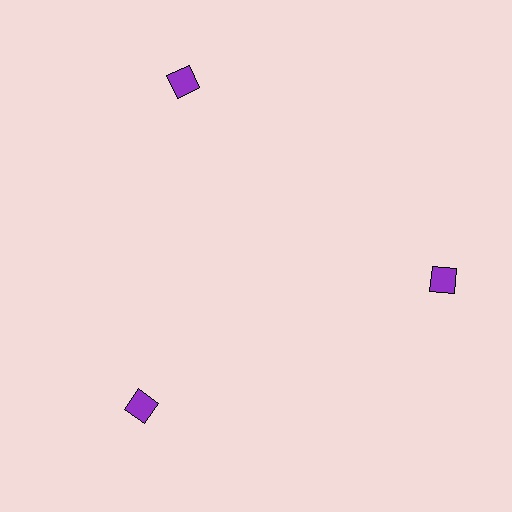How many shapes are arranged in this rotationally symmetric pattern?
There are 3 shapes, arranged in 3 groups of 1.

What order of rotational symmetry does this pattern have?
This pattern has 3-fold rotational symmetry.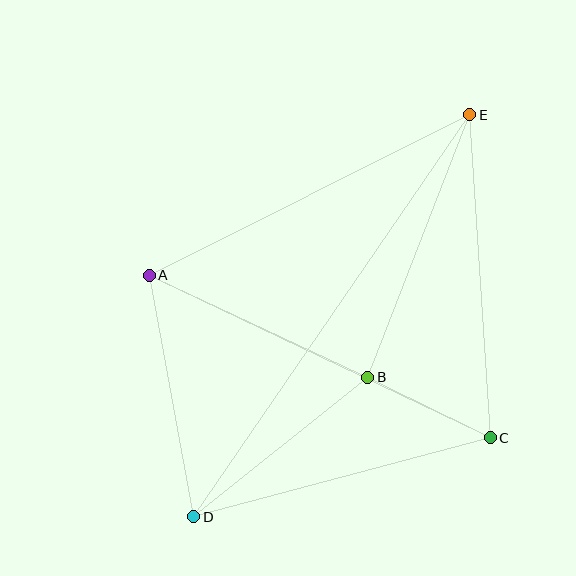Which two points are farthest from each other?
Points D and E are farthest from each other.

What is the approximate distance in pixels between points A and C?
The distance between A and C is approximately 377 pixels.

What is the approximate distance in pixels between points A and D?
The distance between A and D is approximately 246 pixels.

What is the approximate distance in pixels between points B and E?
The distance between B and E is approximately 282 pixels.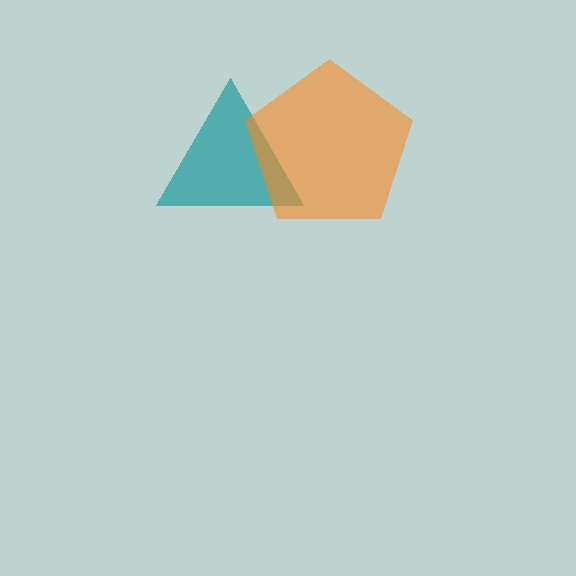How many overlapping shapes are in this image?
There are 2 overlapping shapes in the image.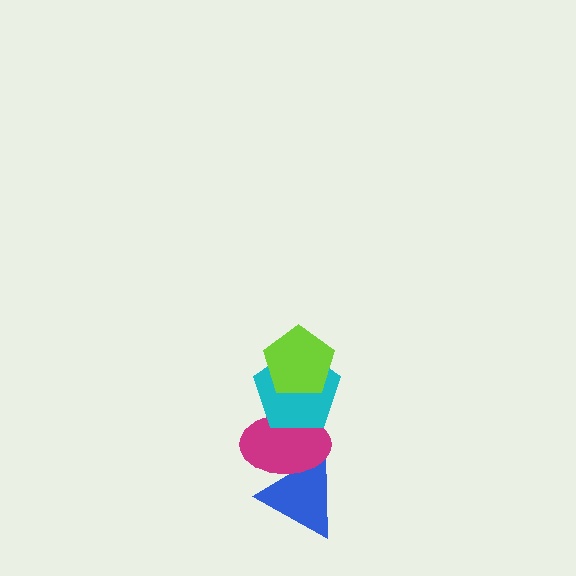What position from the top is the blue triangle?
The blue triangle is 4th from the top.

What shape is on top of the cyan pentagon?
The lime pentagon is on top of the cyan pentagon.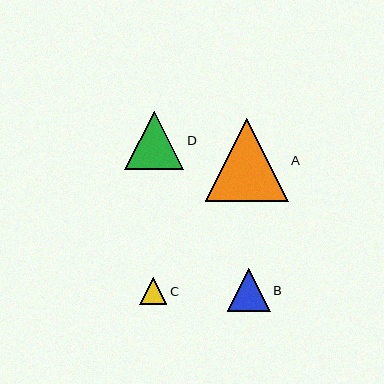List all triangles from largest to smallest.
From largest to smallest: A, D, B, C.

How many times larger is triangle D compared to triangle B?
Triangle D is approximately 1.4 times the size of triangle B.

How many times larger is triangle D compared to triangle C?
Triangle D is approximately 2.2 times the size of triangle C.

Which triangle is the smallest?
Triangle C is the smallest with a size of approximately 27 pixels.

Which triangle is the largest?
Triangle A is the largest with a size of approximately 83 pixels.